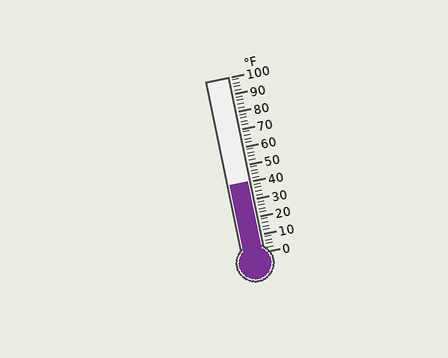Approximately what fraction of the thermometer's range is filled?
The thermometer is filled to approximately 40% of its range.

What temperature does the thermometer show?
The thermometer shows approximately 40°F.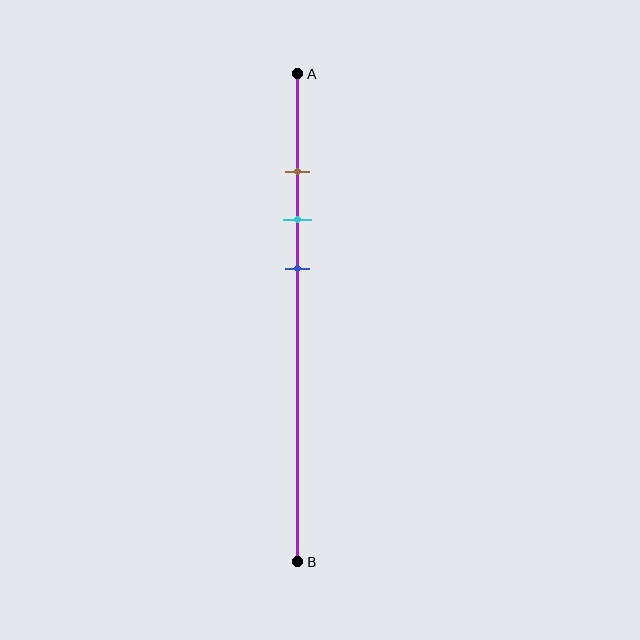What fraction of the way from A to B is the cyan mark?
The cyan mark is approximately 30% (0.3) of the way from A to B.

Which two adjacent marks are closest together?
The brown and cyan marks are the closest adjacent pair.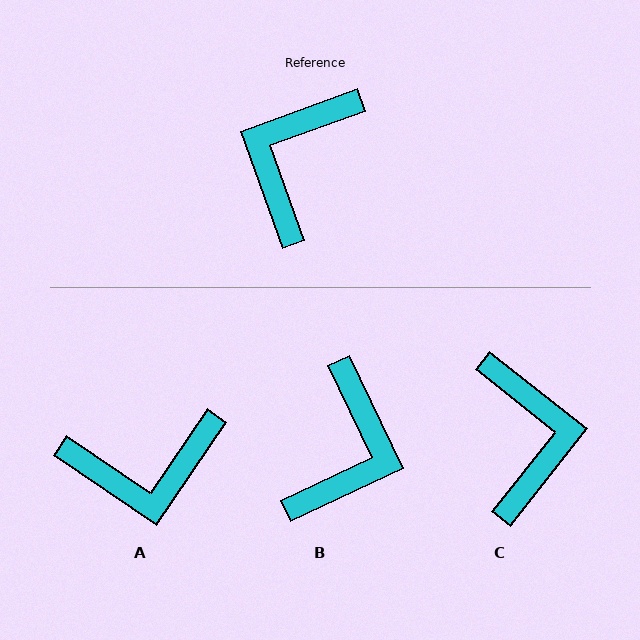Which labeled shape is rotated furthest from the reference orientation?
B, about 174 degrees away.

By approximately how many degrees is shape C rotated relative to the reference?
Approximately 148 degrees clockwise.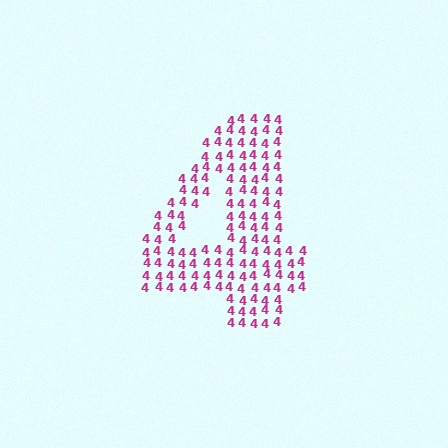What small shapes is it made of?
It is made of small digit 4's.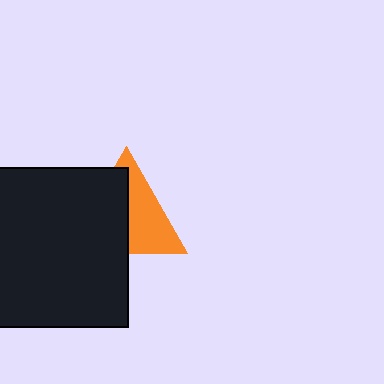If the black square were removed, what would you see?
You would see the complete orange triangle.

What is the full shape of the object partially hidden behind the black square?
The partially hidden object is an orange triangle.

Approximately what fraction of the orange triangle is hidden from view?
Roughly 52% of the orange triangle is hidden behind the black square.